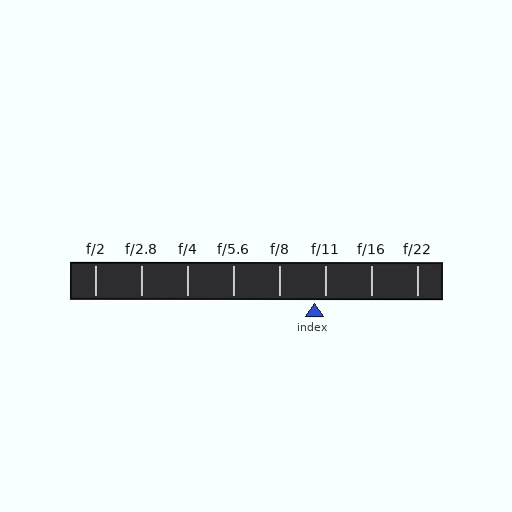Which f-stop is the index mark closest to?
The index mark is closest to f/11.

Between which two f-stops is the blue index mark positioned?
The index mark is between f/8 and f/11.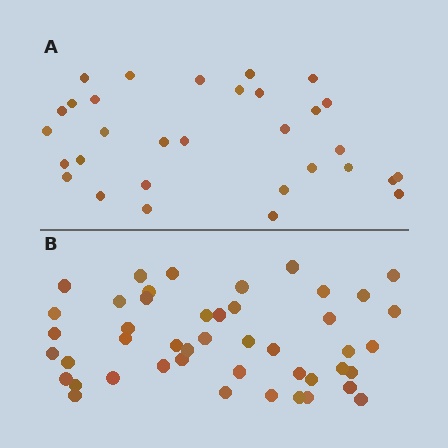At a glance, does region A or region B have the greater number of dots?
Region B (the bottom region) has more dots.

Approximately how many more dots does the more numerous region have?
Region B has approximately 15 more dots than region A.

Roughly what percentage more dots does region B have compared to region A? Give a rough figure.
About 50% more.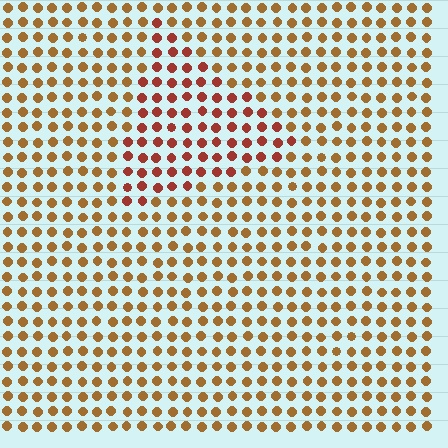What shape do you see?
I see a triangle.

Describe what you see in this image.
The image is filled with small brown elements in a uniform arrangement. A triangle-shaped region is visible where the elements are tinted to a slightly different hue, forming a subtle color boundary.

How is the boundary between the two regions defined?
The boundary is defined purely by a slight shift in hue (about 30 degrees). Spacing, size, and orientation are identical on both sides.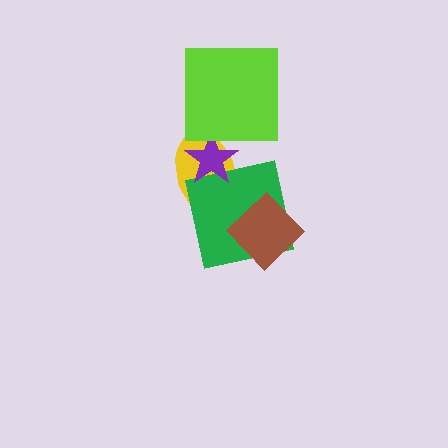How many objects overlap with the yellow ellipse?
2 objects overlap with the yellow ellipse.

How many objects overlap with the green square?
3 objects overlap with the green square.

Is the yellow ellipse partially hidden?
Yes, it is partially covered by another shape.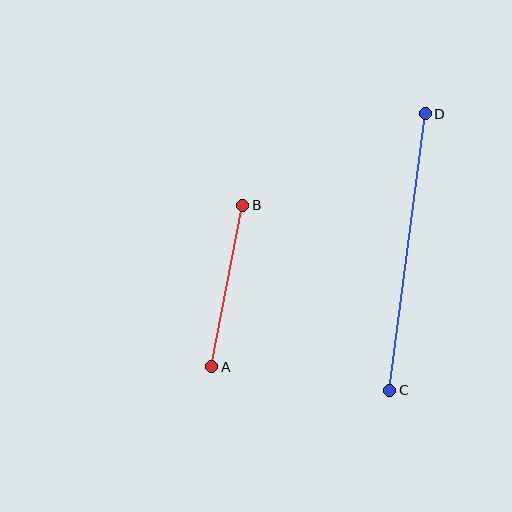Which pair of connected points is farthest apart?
Points C and D are farthest apart.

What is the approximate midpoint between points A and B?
The midpoint is at approximately (227, 286) pixels.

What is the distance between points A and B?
The distance is approximately 164 pixels.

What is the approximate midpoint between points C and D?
The midpoint is at approximately (407, 252) pixels.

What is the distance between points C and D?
The distance is approximately 278 pixels.